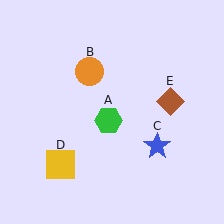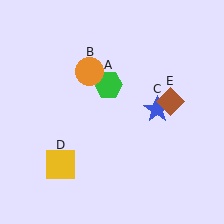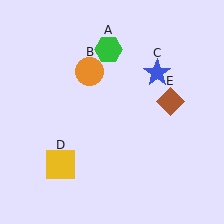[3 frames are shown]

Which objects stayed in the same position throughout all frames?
Orange circle (object B) and yellow square (object D) and brown diamond (object E) remained stationary.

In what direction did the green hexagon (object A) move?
The green hexagon (object A) moved up.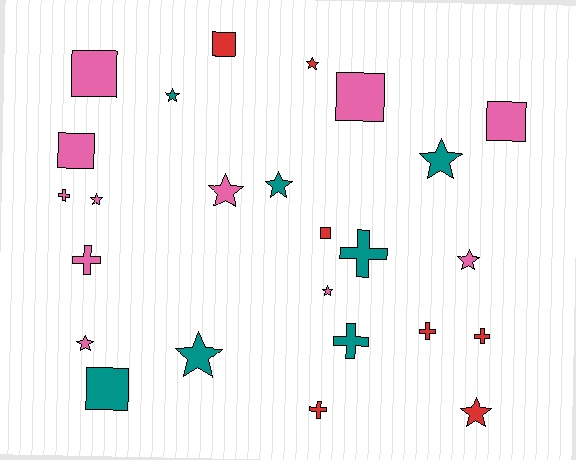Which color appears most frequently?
Pink, with 11 objects.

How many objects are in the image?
There are 25 objects.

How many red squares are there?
There are 2 red squares.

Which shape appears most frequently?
Star, with 11 objects.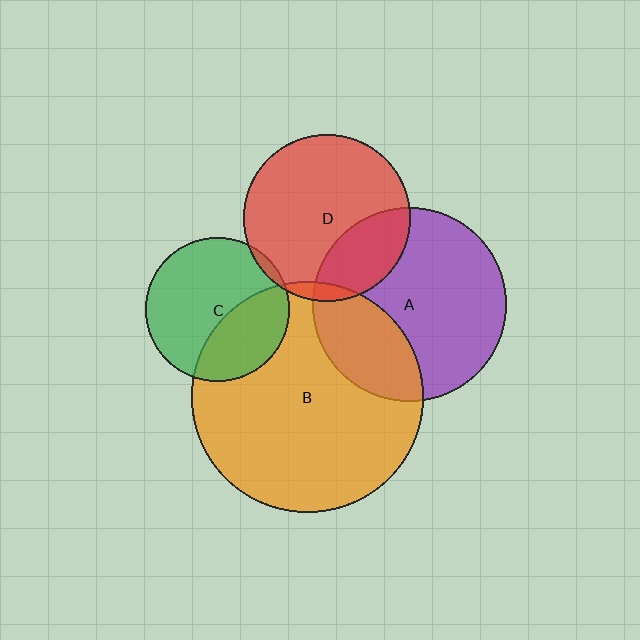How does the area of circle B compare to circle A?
Approximately 1.4 times.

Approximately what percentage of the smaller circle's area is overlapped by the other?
Approximately 25%.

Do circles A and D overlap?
Yes.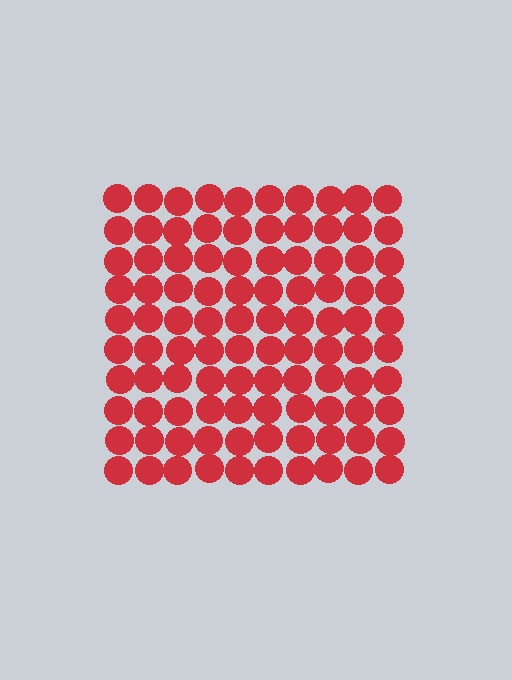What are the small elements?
The small elements are circles.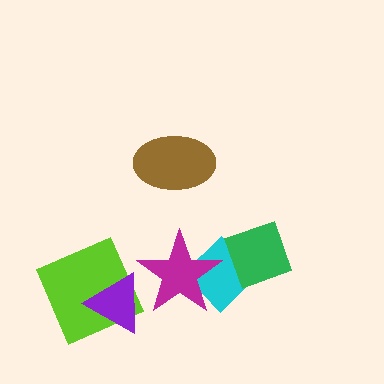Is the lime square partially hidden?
Yes, it is partially covered by another shape.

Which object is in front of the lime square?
The purple triangle is in front of the lime square.